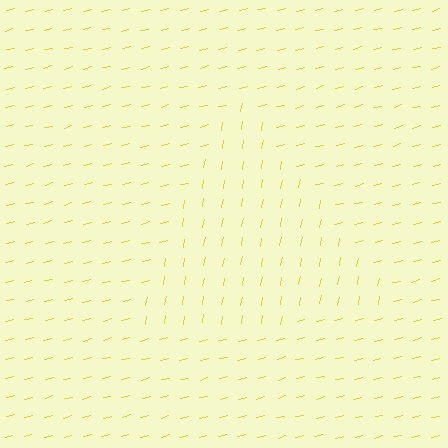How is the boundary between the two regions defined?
The boundary is defined purely by a change in line orientation (approximately 65 degrees difference). All lines are the same color and thickness.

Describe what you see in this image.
The image is filled with small yellow line segments. A triangle region in the image has lines oriented differently from the surrounding lines, creating a visible texture boundary.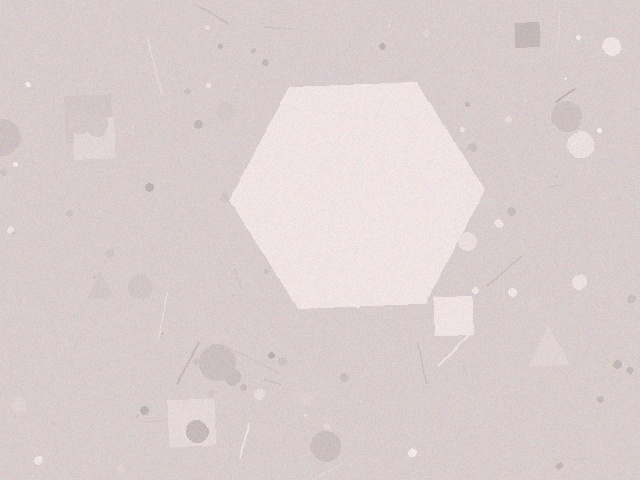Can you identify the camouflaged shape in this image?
The camouflaged shape is a hexagon.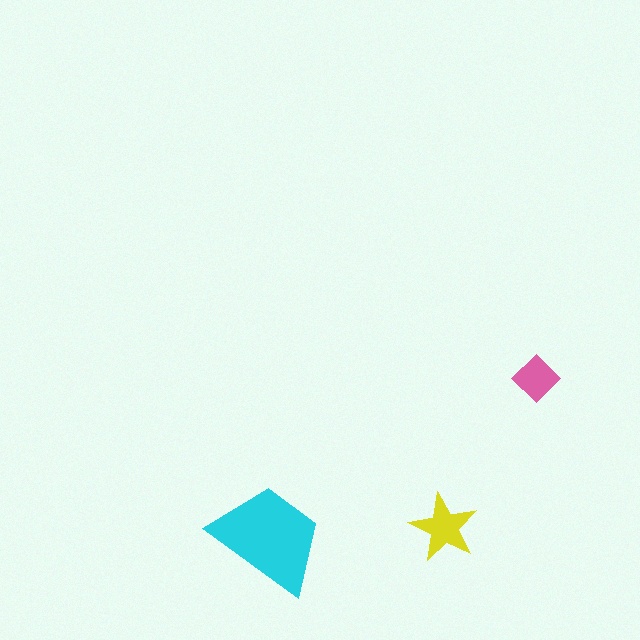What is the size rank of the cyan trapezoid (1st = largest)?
1st.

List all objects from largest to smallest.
The cyan trapezoid, the yellow star, the pink diamond.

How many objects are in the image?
There are 3 objects in the image.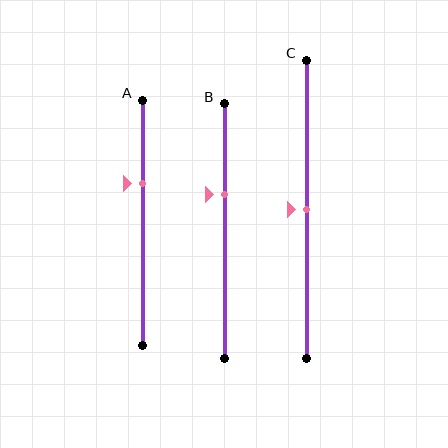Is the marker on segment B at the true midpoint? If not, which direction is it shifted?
No, the marker on segment B is shifted upward by about 14% of the segment length.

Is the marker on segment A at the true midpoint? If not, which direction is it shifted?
No, the marker on segment A is shifted upward by about 16% of the segment length.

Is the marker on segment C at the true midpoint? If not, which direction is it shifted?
Yes, the marker on segment C is at the true midpoint.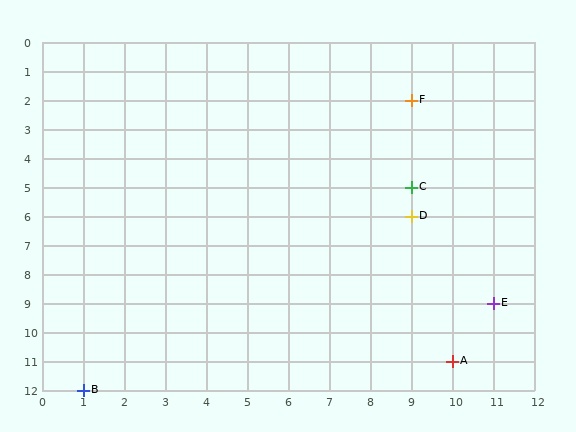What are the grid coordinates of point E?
Point E is at grid coordinates (11, 9).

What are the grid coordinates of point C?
Point C is at grid coordinates (9, 5).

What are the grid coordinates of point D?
Point D is at grid coordinates (9, 6).